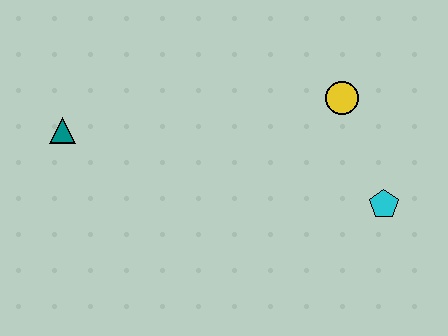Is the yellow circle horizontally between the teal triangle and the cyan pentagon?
Yes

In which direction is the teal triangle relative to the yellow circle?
The teal triangle is to the left of the yellow circle.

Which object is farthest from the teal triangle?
The cyan pentagon is farthest from the teal triangle.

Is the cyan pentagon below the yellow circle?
Yes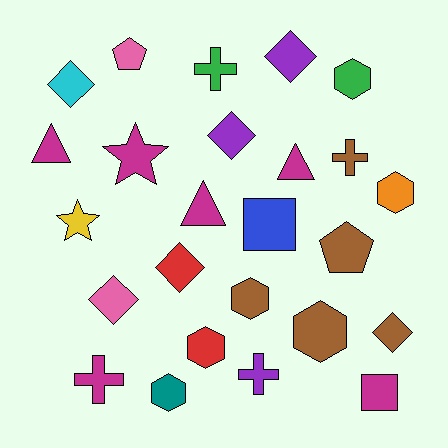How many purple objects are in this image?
There are 3 purple objects.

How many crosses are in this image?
There are 4 crosses.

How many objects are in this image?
There are 25 objects.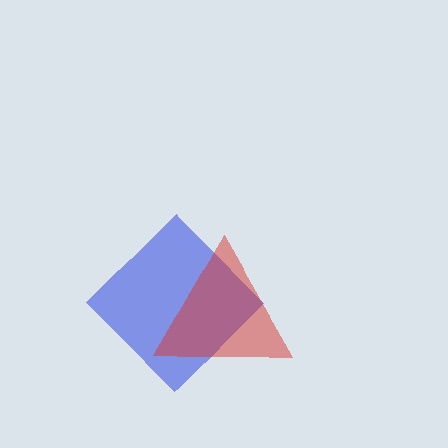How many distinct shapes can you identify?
There are 2 distinct shapes: a blue diamond, a red triangle.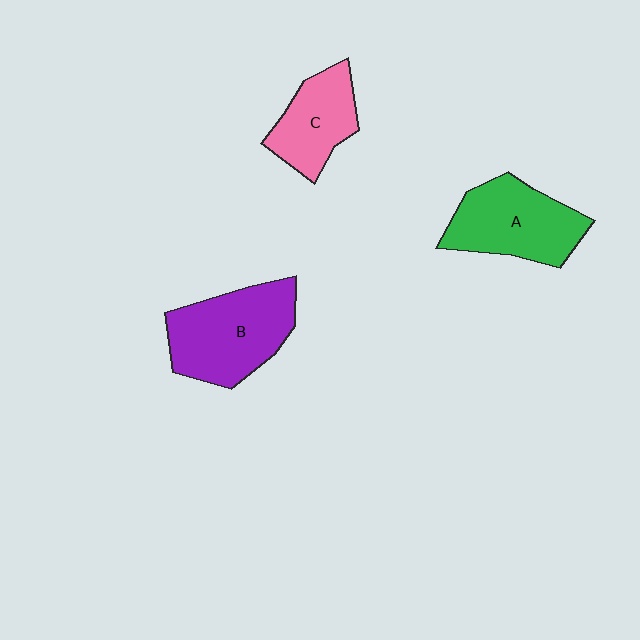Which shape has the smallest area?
Shape C (pink).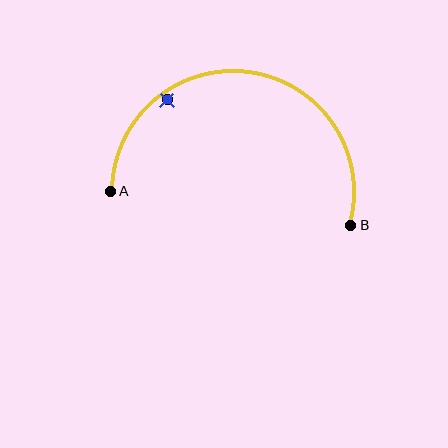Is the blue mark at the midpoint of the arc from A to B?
No — the blue mark does not lie on the arc at all. It sits slightly inside the curve.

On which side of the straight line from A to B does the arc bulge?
The arc bulges above the straight line connecting A and B.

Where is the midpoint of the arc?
The arc midpoint is the point on the curve farthest from the straight line joining A and B. It sits above that line.